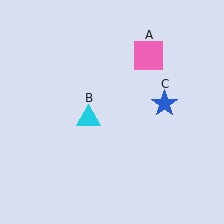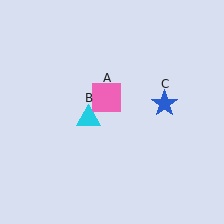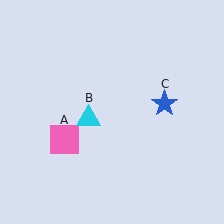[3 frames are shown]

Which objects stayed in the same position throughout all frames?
Cyan triangle (object B) and blue star (object C) remained stationary.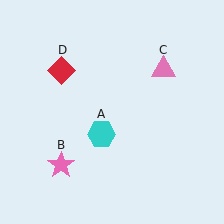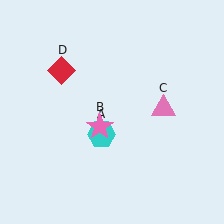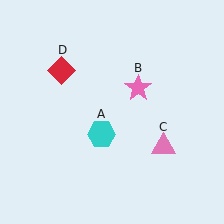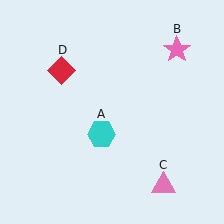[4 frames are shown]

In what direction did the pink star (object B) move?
The pink star (object B) moved up and to the right.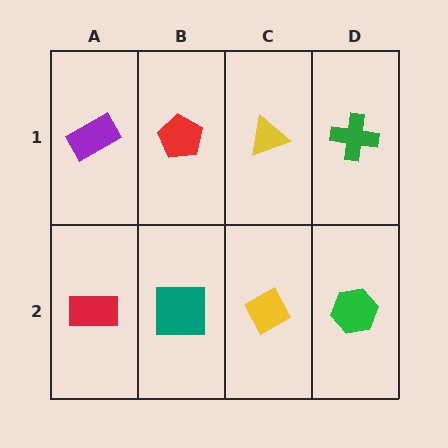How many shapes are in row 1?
4 shapes.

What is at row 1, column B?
A red pentagon.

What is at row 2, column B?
A teal square.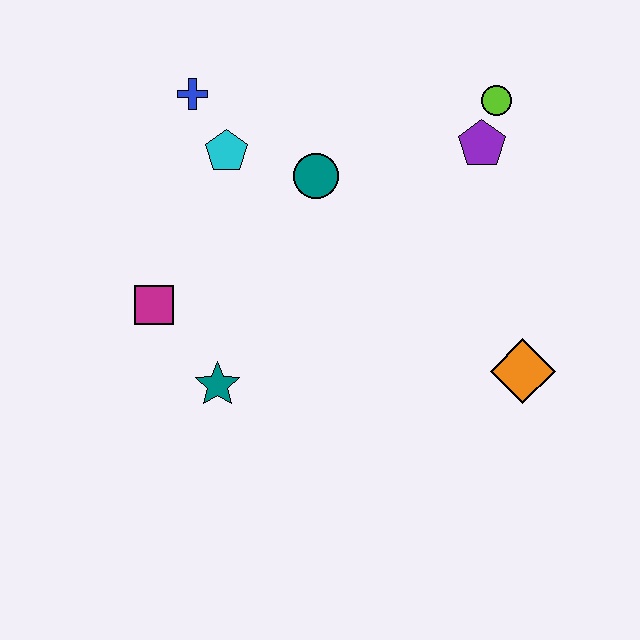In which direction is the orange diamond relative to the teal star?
The orange diamond is to the right of the teal star.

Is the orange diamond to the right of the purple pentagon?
Yes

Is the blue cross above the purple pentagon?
Yes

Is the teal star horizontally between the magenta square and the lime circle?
Yes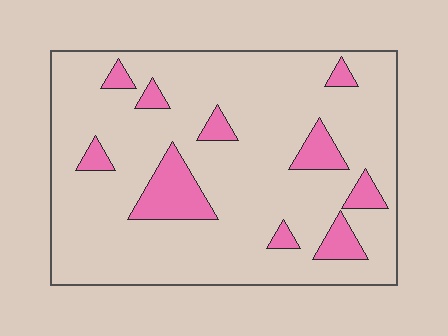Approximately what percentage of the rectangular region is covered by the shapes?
Approximately 15%.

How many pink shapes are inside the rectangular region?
10.